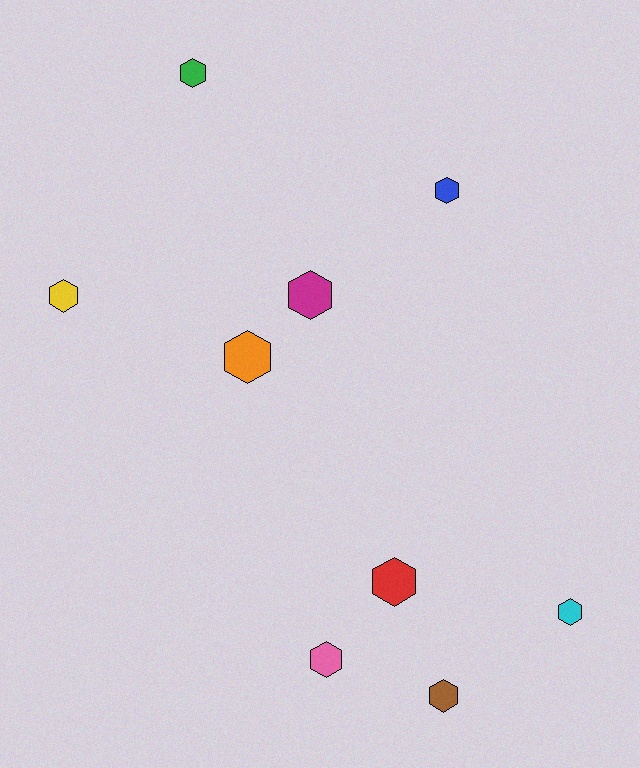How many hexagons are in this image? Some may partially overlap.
There are 9 hexagons.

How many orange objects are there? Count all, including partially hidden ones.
There is 1 orange object.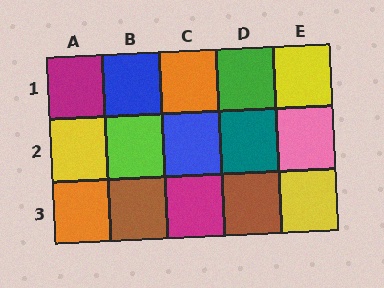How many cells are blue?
2 cells are blue.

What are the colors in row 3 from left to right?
Orange, brown, magenta, brown, yellow.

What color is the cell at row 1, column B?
Blue.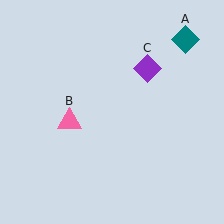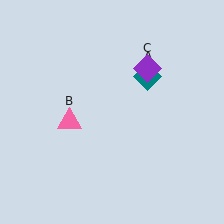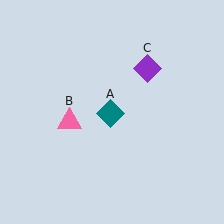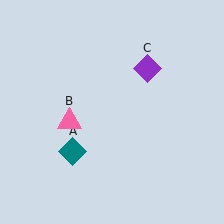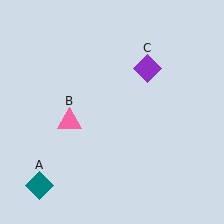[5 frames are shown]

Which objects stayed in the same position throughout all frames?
Pink triangle (object B) and purple diamond (object C) remained stationary.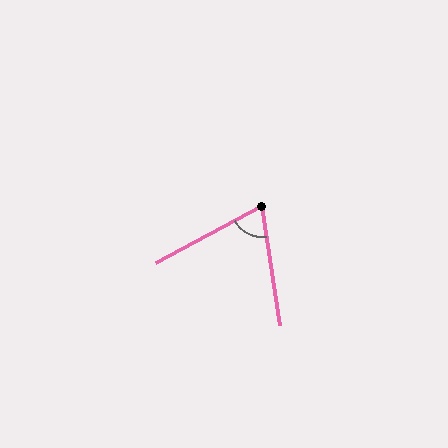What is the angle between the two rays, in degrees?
Approximately 70 degrees.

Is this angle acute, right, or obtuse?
It is acute.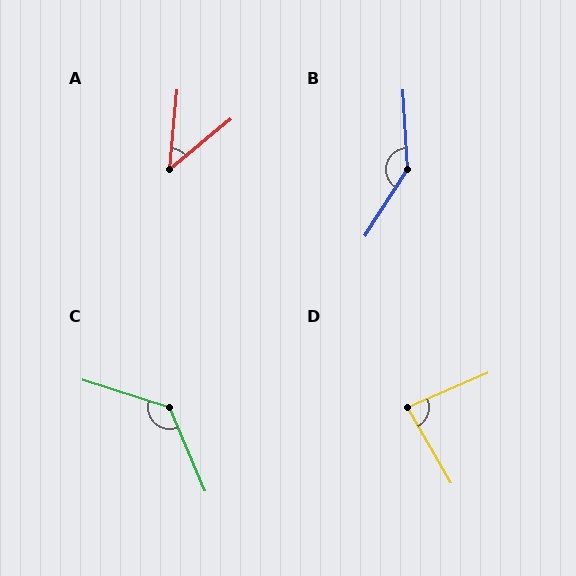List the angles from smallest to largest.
A (45°), D (83°), C (131°), B (145°).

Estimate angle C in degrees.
Approximately 131 degrees.